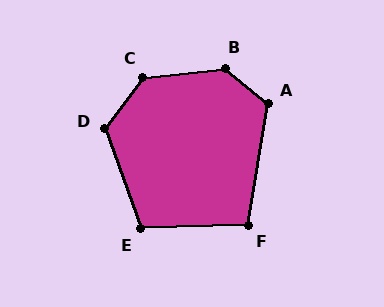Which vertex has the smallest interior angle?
F, at approximately 101 degrees.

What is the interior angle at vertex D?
Approximately 124 degrees (obtuse).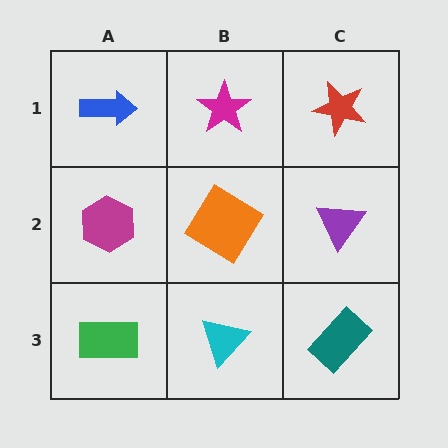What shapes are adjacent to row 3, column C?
A purple triangle (row 2, column C), a cyan triangle (row 3, column B).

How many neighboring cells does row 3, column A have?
2.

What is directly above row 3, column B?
An orange diamond.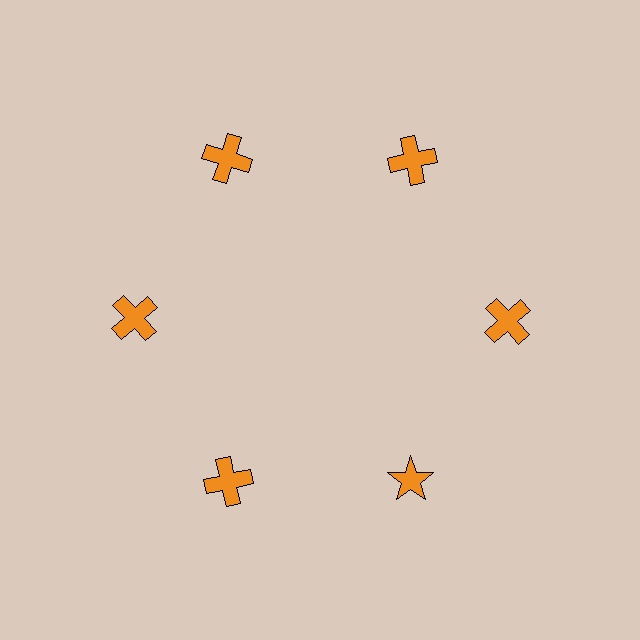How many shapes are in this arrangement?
There are 6 shapes arranged in a ring pattern.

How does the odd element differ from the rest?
It has a different shape: star instead of cross.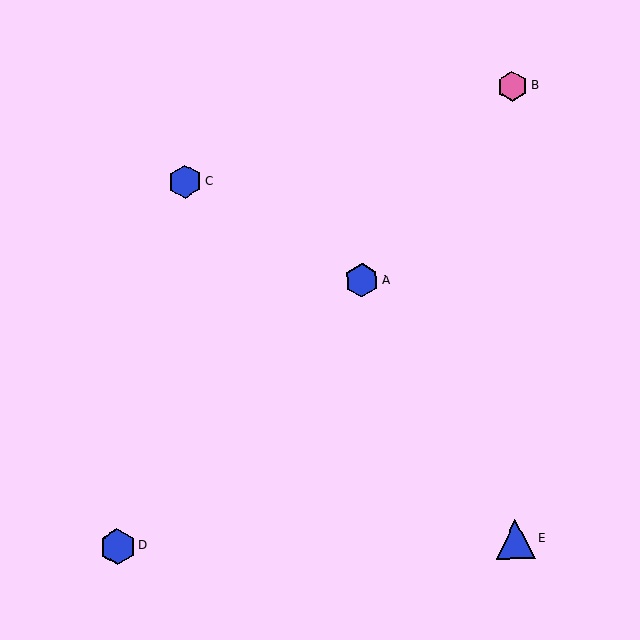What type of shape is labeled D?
Shape D is a blue hexagon.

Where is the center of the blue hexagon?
The center of the blue hexagon is at (185, 182).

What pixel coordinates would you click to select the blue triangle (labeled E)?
Click at (516, 539) to select the blue triangle E.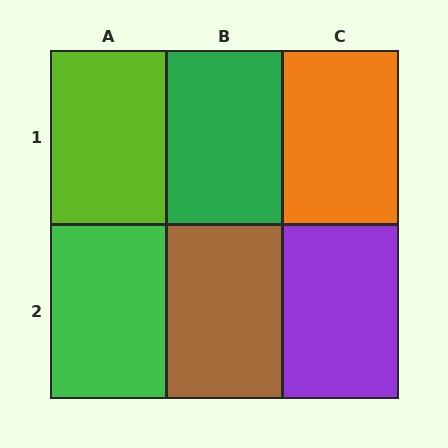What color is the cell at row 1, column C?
Orange.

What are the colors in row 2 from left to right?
Green, brown, purple.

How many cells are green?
2 cells are green.